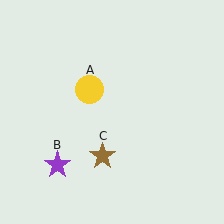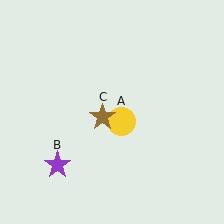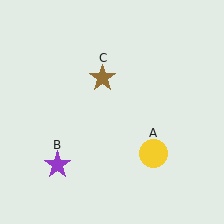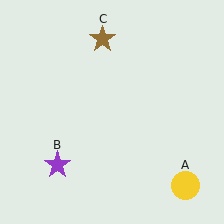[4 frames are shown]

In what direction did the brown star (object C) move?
The brown star (object C) moved up.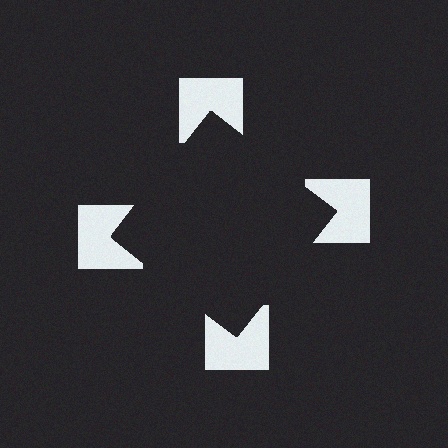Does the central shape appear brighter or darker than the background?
It typically appears slightly darker than the background, even though no actual brightness change is drawn.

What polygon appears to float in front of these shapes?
An illusory square — its edges are inferred from the aligned wedge cuts in the notched squares, not physically drawn.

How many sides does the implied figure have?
4 sides.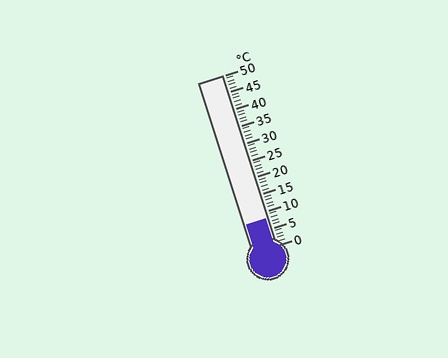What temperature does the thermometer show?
The thermometer shows approximately 8°C.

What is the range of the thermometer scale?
The thermometer scale ranges from 0°C to 50°C.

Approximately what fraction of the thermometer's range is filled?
The thermometer is filled to approximately 15% of its range.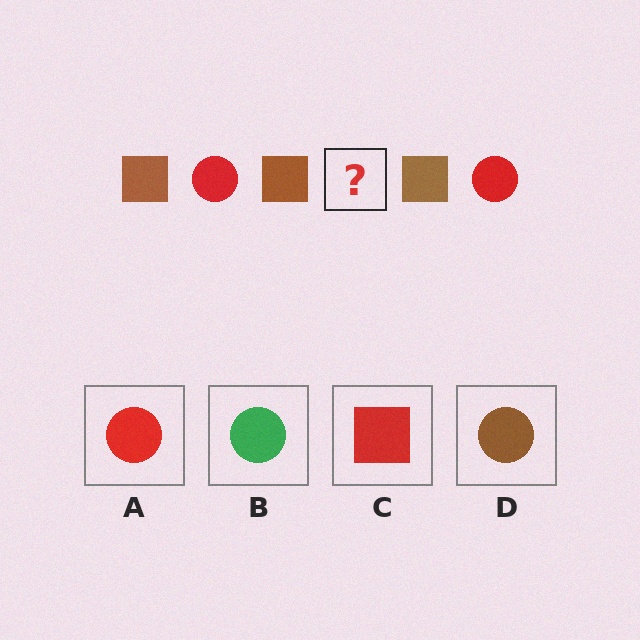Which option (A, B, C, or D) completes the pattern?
A.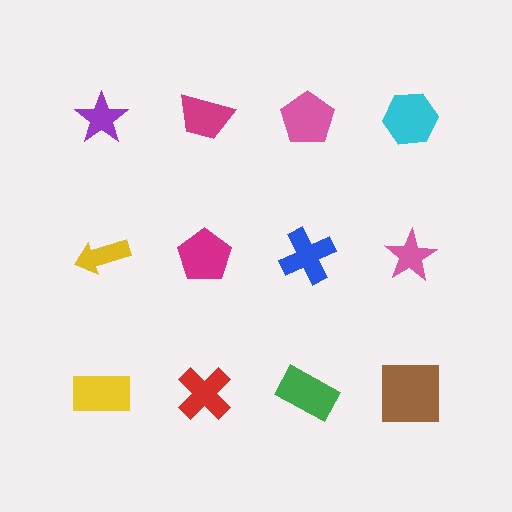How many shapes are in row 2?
4 shapes.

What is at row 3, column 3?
A green rectangle.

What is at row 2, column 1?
A yellow arrow.